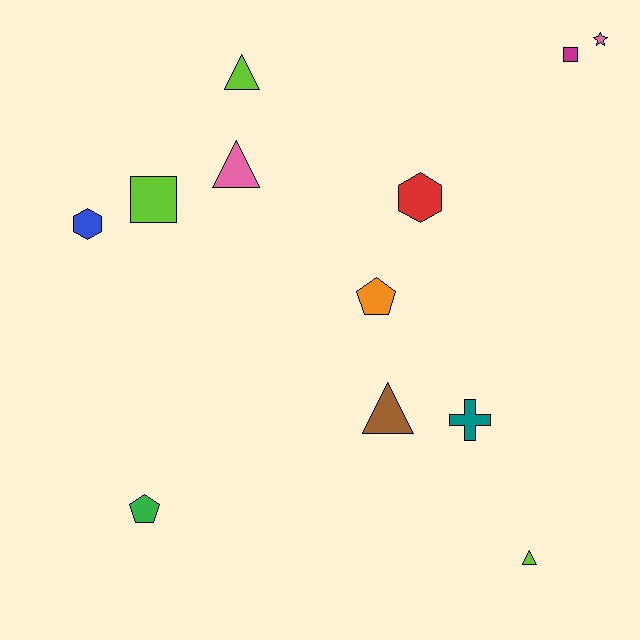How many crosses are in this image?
There is 1 cross.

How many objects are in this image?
There are 12 objects.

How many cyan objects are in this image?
There are no cyan objects.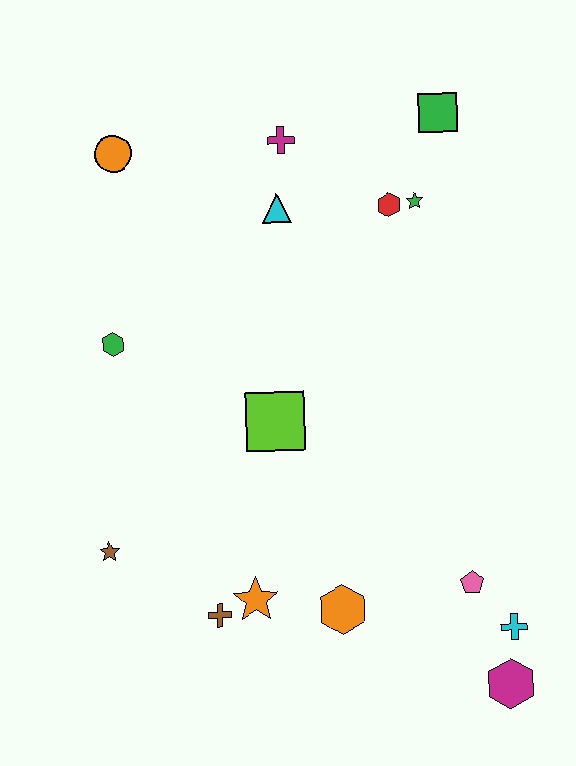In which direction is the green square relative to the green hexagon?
The green square is to the right of the green hexagon.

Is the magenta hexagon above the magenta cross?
No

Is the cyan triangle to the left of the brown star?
No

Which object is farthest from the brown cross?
The green square is farthest from the brown cross.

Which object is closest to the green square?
The green star is closest to the green square.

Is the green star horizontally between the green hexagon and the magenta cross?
No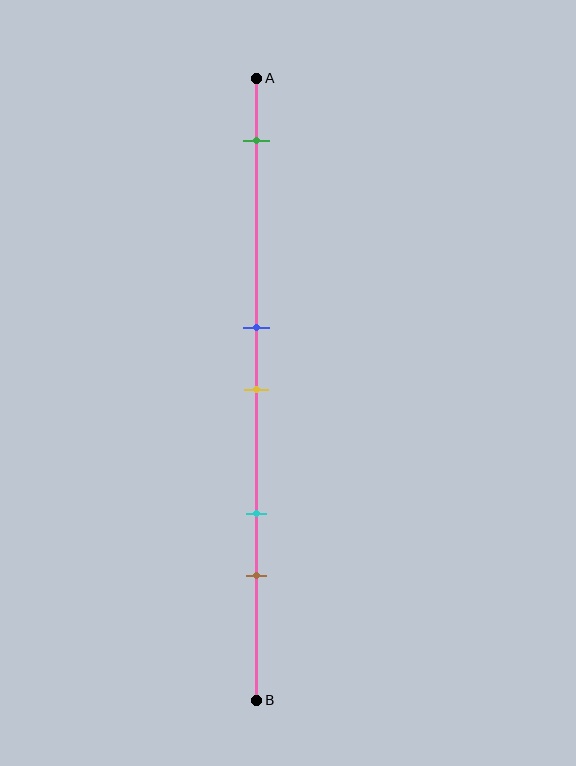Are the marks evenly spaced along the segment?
No, the marks are not evenly spaced.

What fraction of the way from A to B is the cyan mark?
The cyan mark is approximately 70% (0.7) of the way from A to B.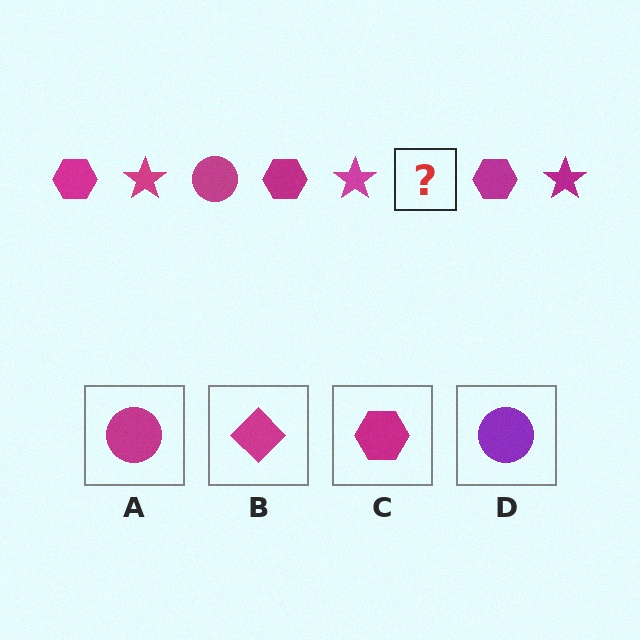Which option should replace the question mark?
Option A.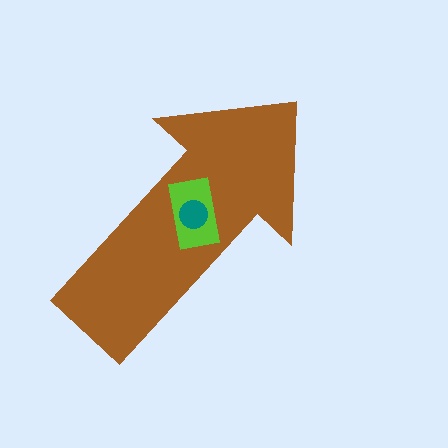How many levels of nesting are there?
3.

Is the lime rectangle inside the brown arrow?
Yes.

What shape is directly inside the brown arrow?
The lime rectangle.